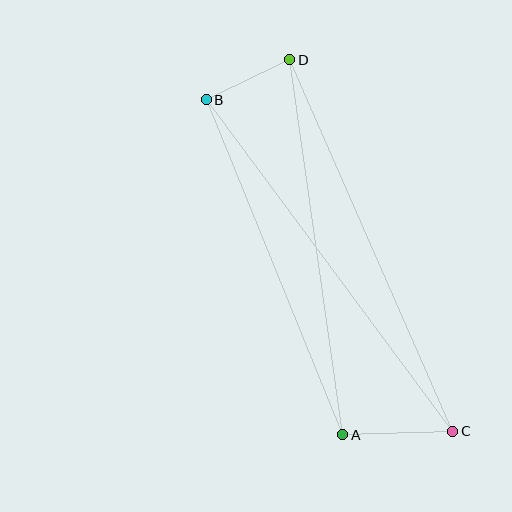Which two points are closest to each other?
Points B and D are closest to each other.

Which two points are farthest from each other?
Points B and C are farthest from each other.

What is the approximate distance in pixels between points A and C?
The distance between A and C is approximately 110 pixels.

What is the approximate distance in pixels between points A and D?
The distance between A and D is approximately 379 pixels.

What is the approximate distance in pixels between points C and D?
The distance between C and D is approximately 406 pixels.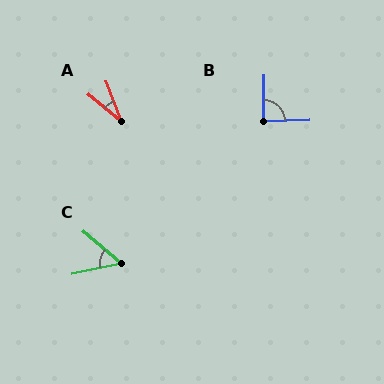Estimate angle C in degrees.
Approximately 52 degrees.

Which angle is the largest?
B, at approximately 87 degrees.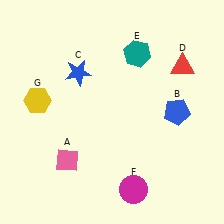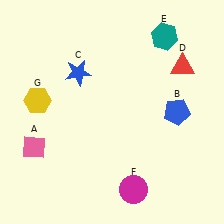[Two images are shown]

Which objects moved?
The objects that moved are: the pink diamond (A), the teal hexagon (E).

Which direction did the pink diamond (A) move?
The pink diamond (A) moved left.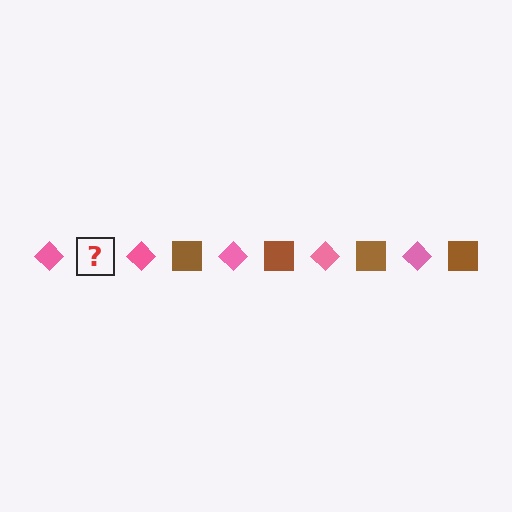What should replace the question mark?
The question mark should be replaced with a brown square.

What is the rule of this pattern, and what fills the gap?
The rule is that the pattern alternates between pink diamond and brown square. The gap should be filled with a brown square.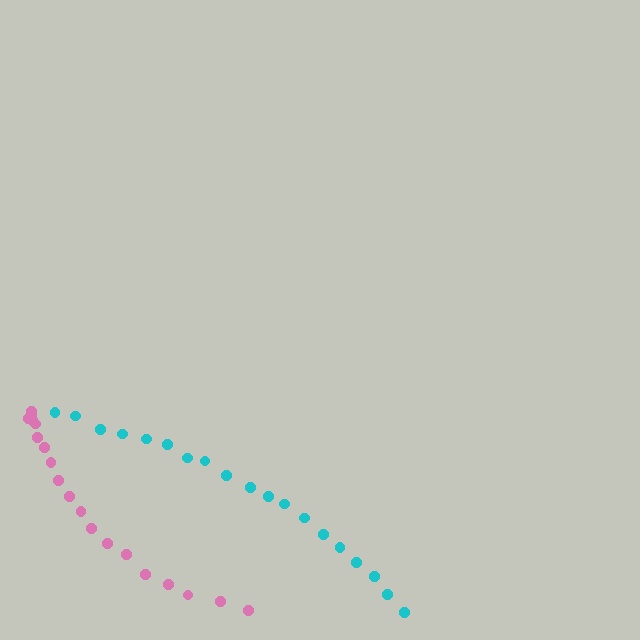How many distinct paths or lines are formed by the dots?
There are 2 distinct paths.